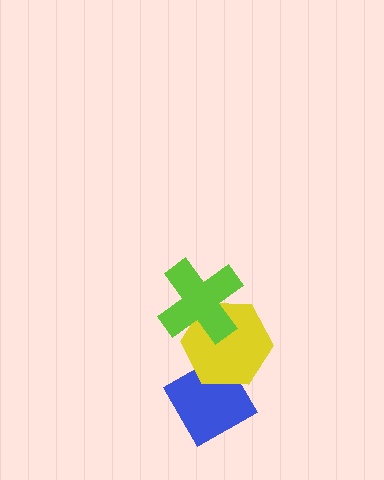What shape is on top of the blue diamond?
The yellow hexagon is on top of the blue diamond.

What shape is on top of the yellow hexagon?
The lime cross is on top of the yellow hexagon.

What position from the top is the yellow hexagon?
The yellow hexagon is 2nd from the top.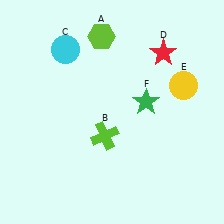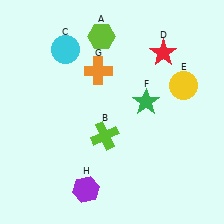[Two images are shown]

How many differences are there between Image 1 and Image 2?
There are 2 differences between the two images.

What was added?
An orange cross (G), a purple hexagon (H) were added in Image 2.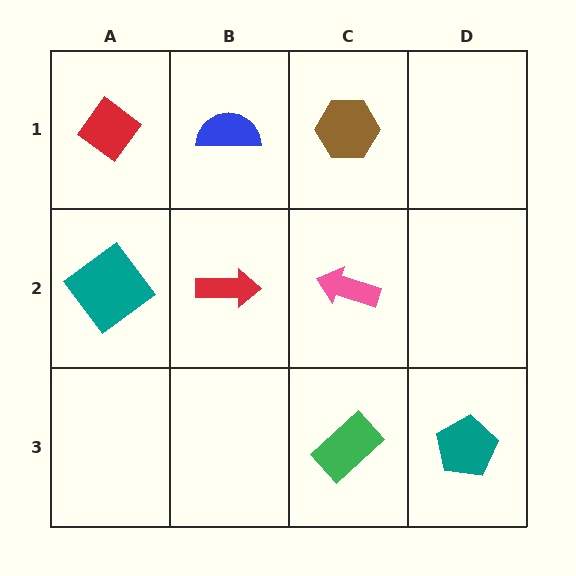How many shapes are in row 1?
3 shapes.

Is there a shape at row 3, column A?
No, that cell is empty.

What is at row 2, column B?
A red arrow.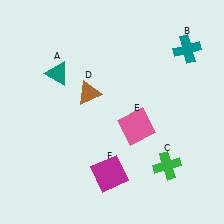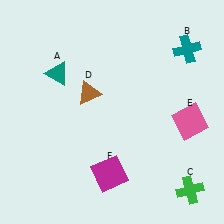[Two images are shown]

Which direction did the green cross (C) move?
The green cross (C) moved down.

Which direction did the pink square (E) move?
The pink square (E) moved right.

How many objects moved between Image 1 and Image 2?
2 objects moved between the two images.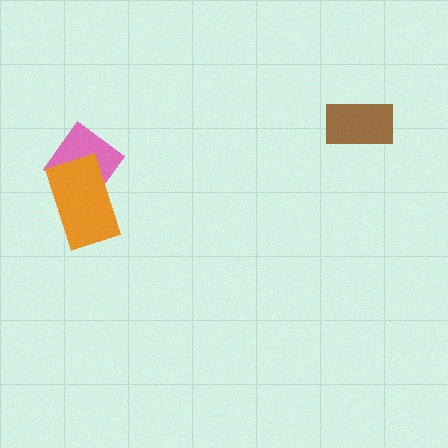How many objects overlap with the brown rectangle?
0 objects overlap with the brown rectangle.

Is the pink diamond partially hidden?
Yes, it is partially covered by another shape.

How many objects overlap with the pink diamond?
1 object overlaps with the pink diamond.